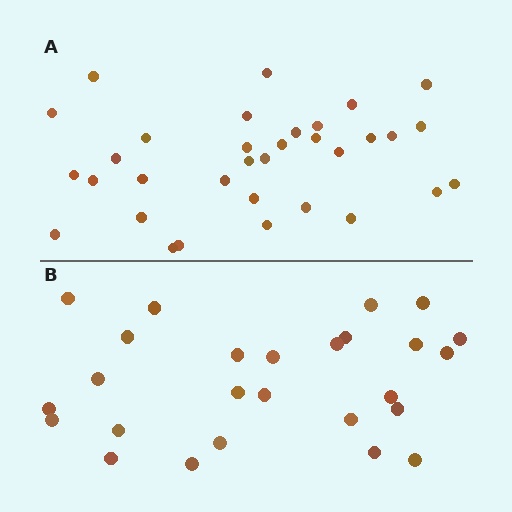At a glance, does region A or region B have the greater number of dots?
Region A (the top region) has more dots.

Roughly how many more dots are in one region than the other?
Region A has roughly 8 or so more dots than region B.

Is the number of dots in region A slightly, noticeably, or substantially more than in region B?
Region A has noticeably more, but not dramatically so. The ratio is roughly 1.3 to 1.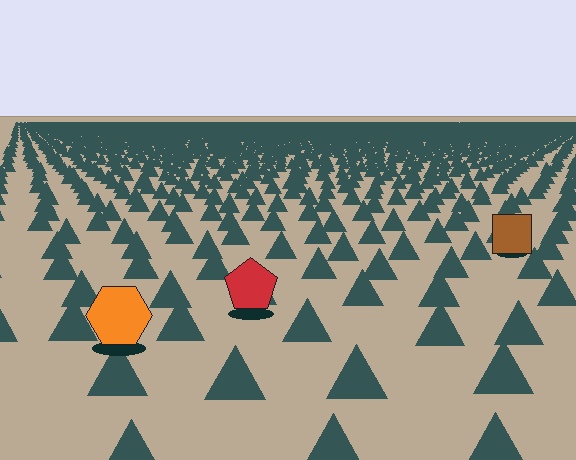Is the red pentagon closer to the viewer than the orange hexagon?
No. The orange hexagon is closer — you can tell from the texture gradient: the ground texture is coarser near it.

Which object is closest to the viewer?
The orange hexagon is closest. The texture marks near it are larger and more spread out.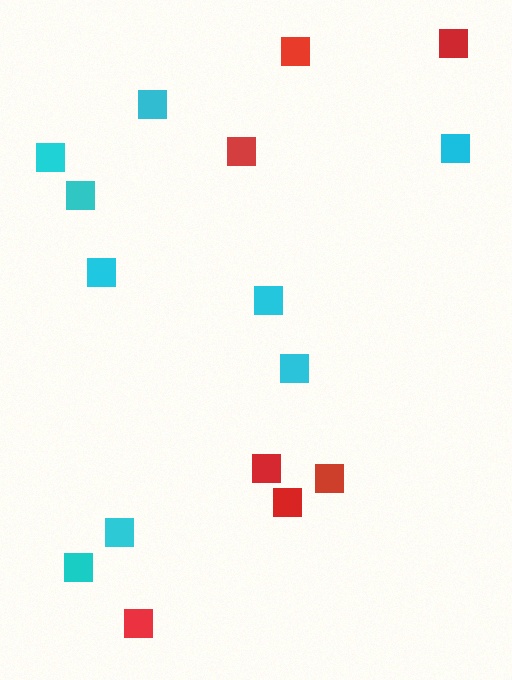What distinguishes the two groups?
There are 2 groups: one group of cyan squares (9) and one group of red squares (7).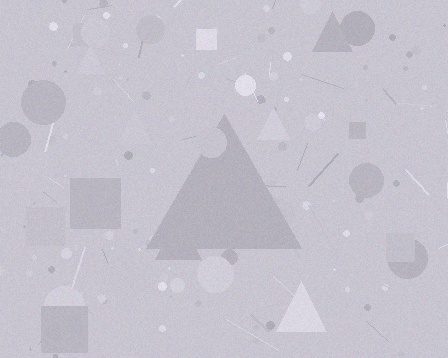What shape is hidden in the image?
A triangle is hidden in the image.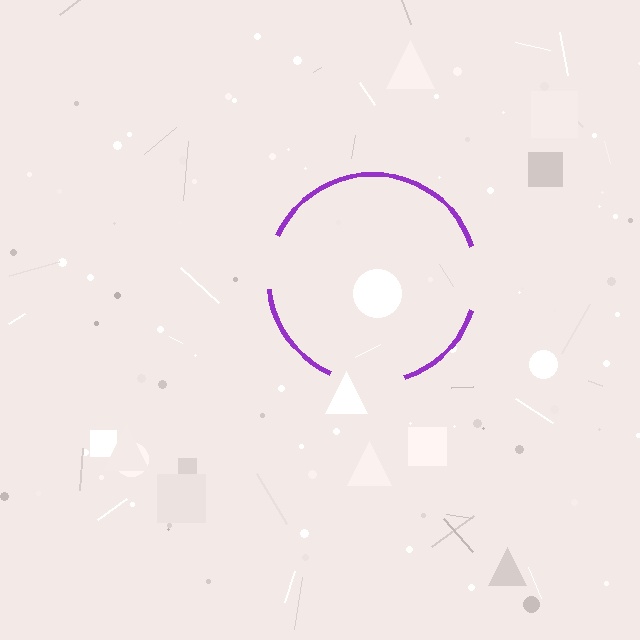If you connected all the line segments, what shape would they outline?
They would outline a circle.